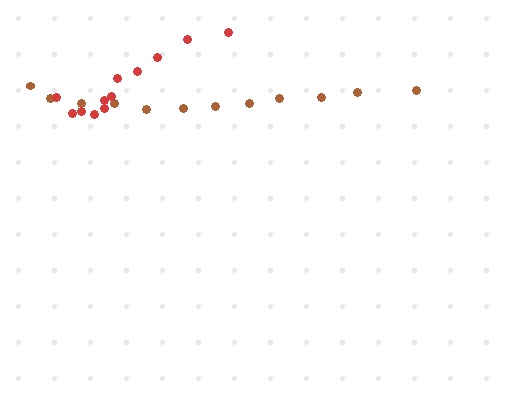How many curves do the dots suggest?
There are 2 distinct paths.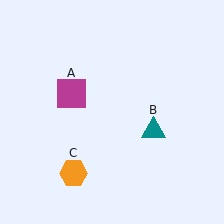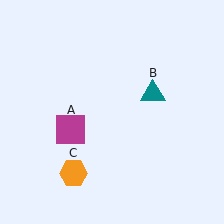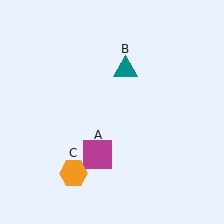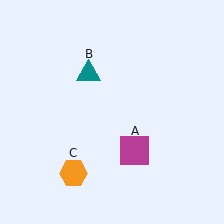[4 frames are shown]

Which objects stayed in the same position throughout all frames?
Orange hexagon (object C) remained stationary.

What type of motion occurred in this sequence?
The magenta square (object A), teal triangle (object B) rotated counterclockwise around the center of the scene.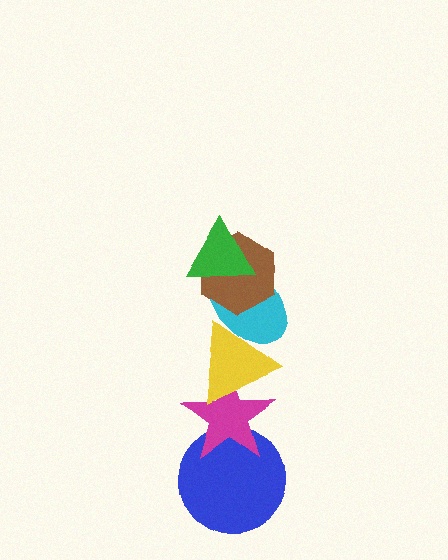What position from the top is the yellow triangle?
The yellow triangle is 4th from the top.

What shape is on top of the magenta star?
The yellow triangle is on top of the magenta star.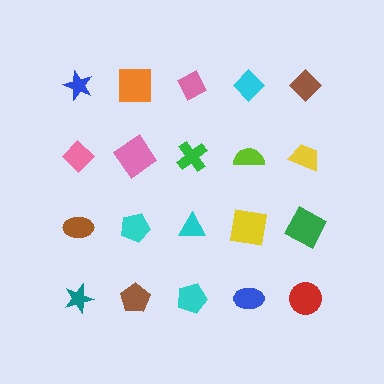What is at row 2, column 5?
A yellow trapezoid.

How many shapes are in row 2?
5 shapes.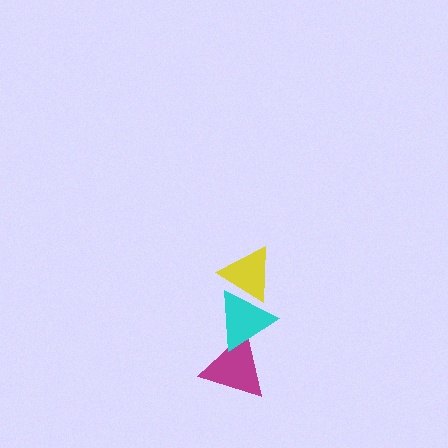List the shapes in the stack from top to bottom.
From top to bottom: the yellow triangle, the cyan triangle, the magenta triangle.